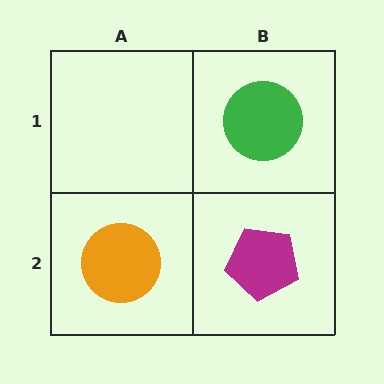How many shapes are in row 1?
1 shape.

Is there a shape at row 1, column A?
No, that cell is empty.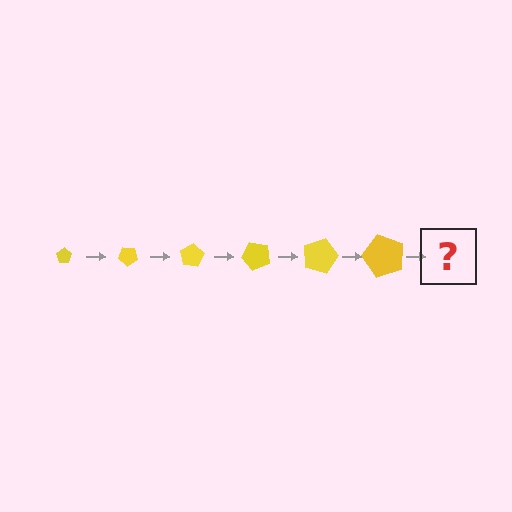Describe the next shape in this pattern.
It should be a pentagon, larger than the previous one and rotated 240 degrees from the start.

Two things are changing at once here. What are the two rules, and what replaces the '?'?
The two rules are that the pentagon grows larger each step and it rotates 40 degrees each step. The '?' should be a pentagon, larger than the previous one and rotated 240 degrees from the start.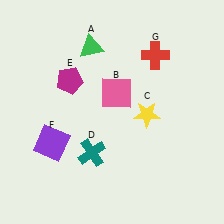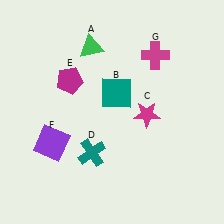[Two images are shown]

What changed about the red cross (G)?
In Image 1, G is red. In Image 2, it changed to magenta.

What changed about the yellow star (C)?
In Image 1, C is yellow. In Image 2, it changed to magenta.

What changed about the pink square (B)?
In Image 1, B is pink. In Image 2, it changed to teal.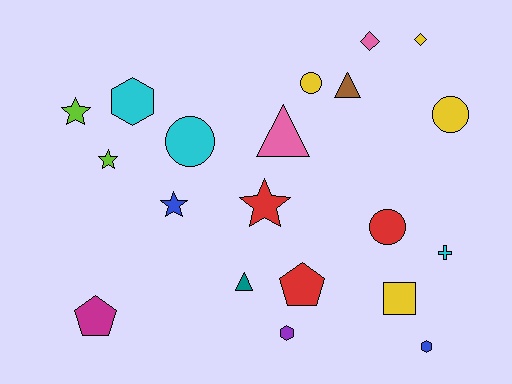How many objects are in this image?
There are 20 objects.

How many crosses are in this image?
There is 1 cross.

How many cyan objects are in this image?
There are 3 cyan objects.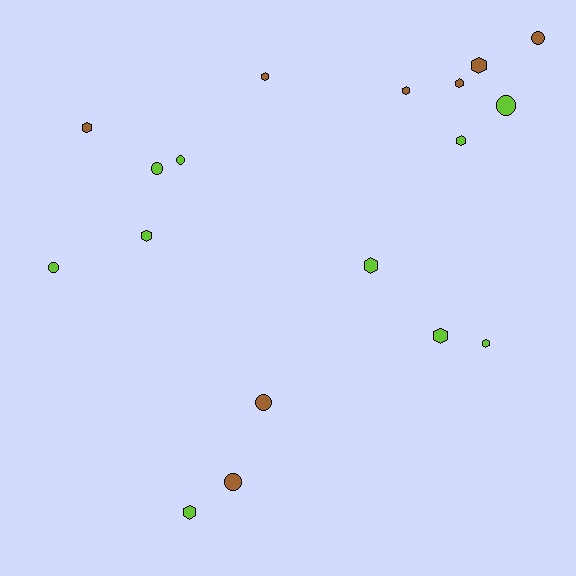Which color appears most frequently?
Lime, with 10 objects.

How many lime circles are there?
There are 4 lime circles.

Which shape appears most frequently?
Hexagon, with 11 objects.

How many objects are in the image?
There are 18 objects.